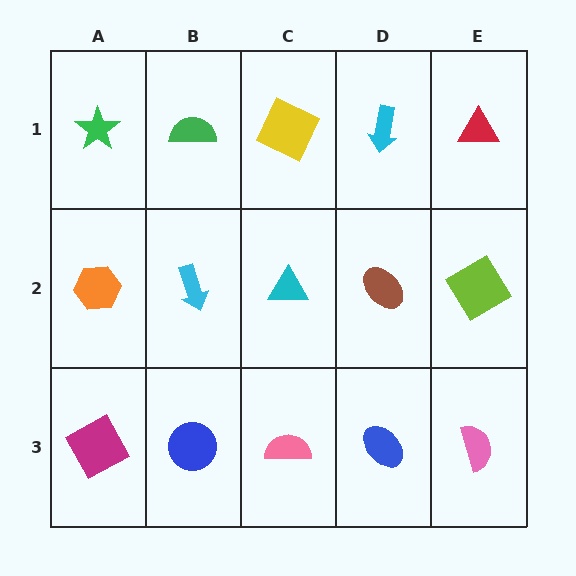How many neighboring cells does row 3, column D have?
3.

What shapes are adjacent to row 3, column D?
A brown ellipse (row 2, column D), a pink semicircle (row 3, column C), a pink semicircle (row 3, column E).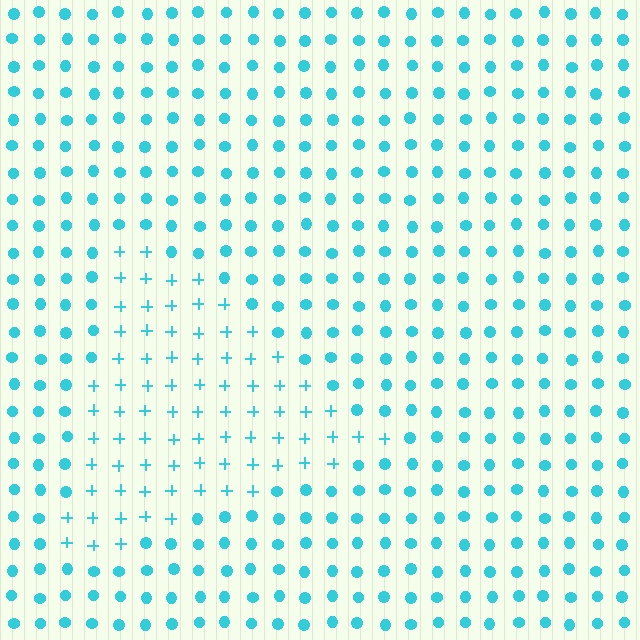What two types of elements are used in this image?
The image uses plus signs inside the triangle region and circles outside it.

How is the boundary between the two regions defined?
The boundary is defined by a change in element shape: plus signs inside vs. circles outside. All elements share the same color and spacing.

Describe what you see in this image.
The image is filled with small cyan elements arranged in a uniform grid. A triangle-shaped region contains plus signs, while the surrounding area contains circles. The boundary is defined purely by the change in element shape.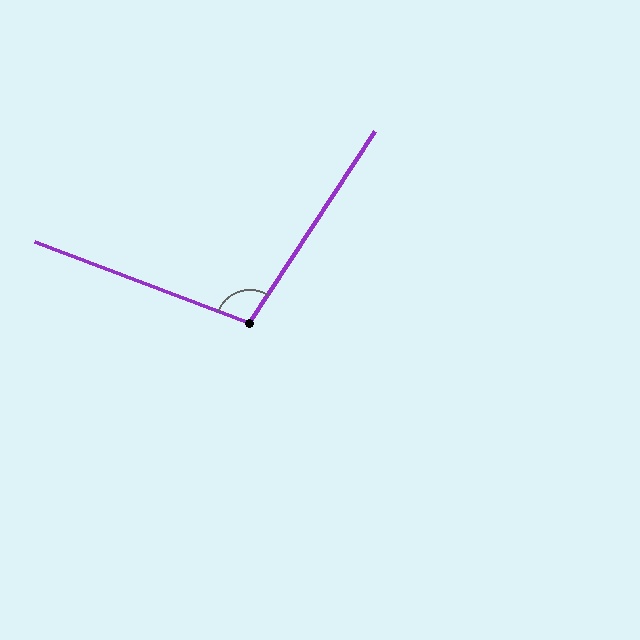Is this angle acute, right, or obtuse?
It is obtuse.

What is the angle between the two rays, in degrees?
Approximately 103 degrees.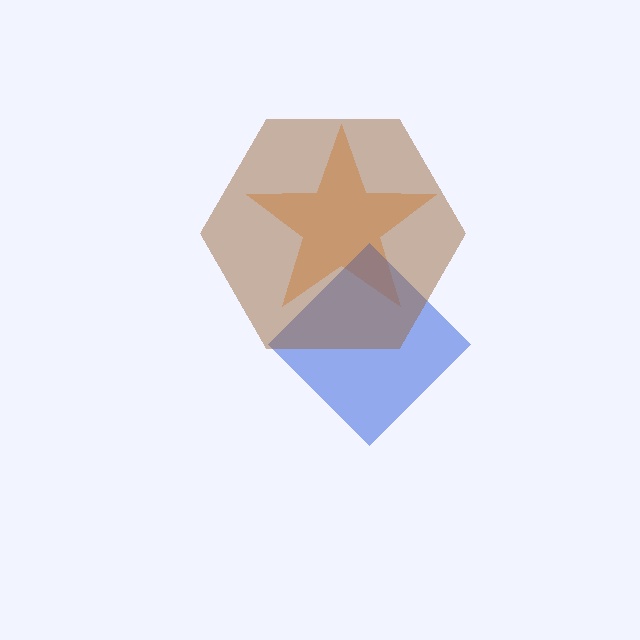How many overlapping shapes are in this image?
There are 3 overlapping shapes in the image.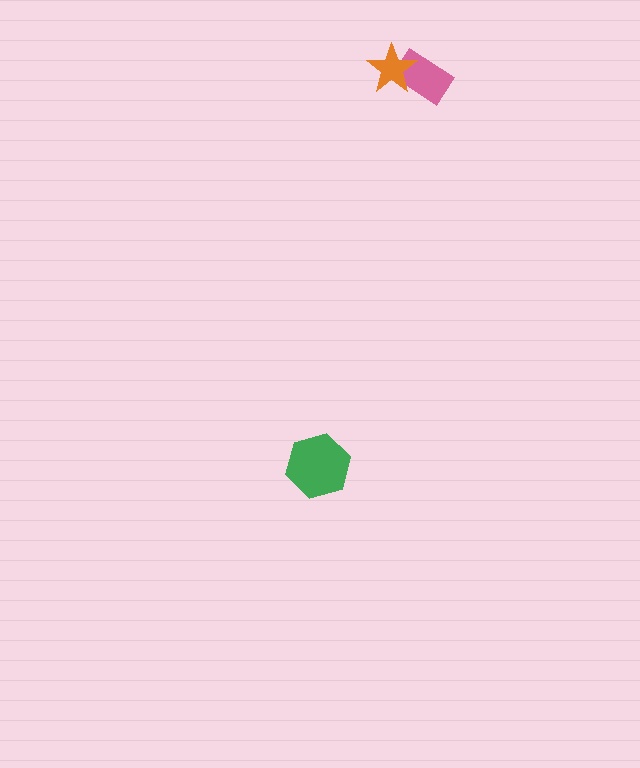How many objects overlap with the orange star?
1 object overlaps with the orange star.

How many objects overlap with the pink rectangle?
1 object overlaps with the pink rectangle.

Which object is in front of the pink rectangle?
The orange star is in front of the pink rectangle.